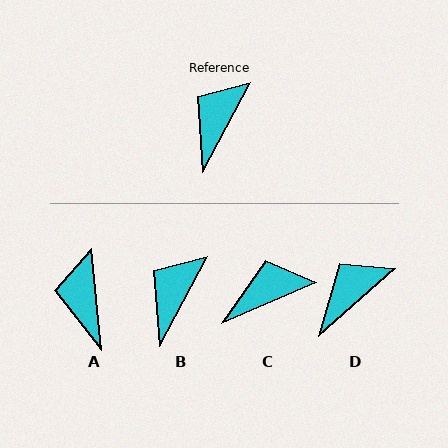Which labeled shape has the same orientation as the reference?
B.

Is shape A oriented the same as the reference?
No, it is off by about 34 degrees.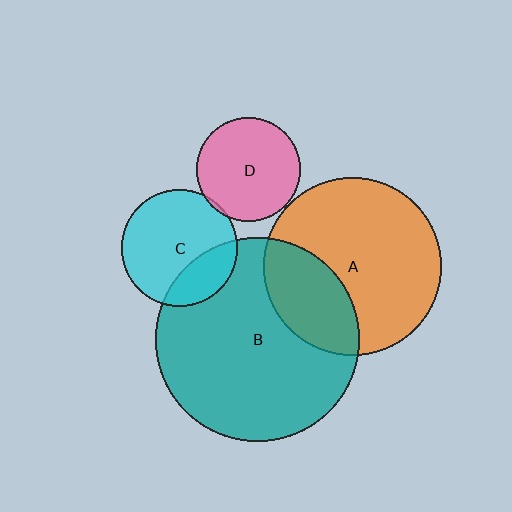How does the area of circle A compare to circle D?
Approximately 2.9 times.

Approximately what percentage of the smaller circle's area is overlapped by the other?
Approximately 5%.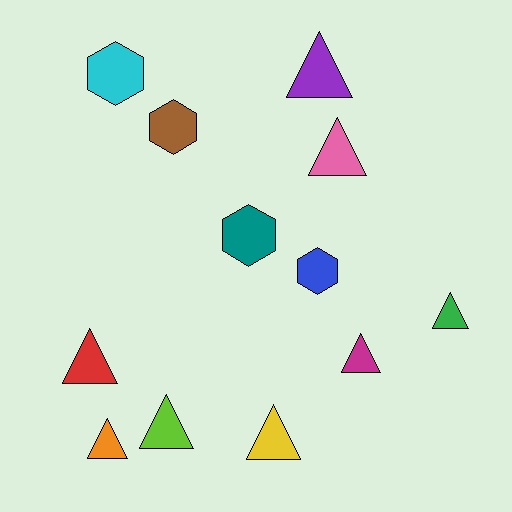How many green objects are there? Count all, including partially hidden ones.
There is 1 green object.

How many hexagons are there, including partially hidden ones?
There are 4 hexagons.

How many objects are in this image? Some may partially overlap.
There are 12 objects.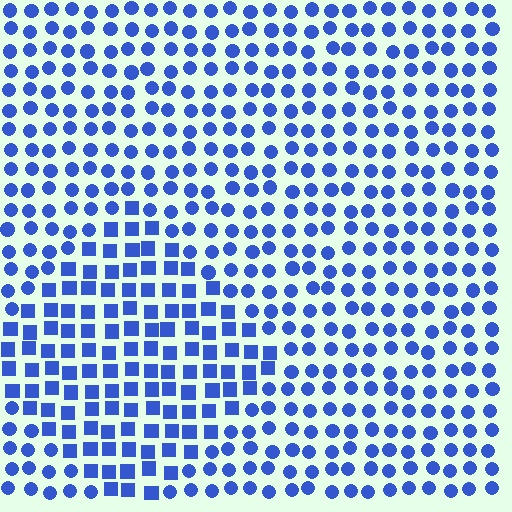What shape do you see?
I see a diamond.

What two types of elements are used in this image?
The image uses squares inside the diamond region and circles outside it.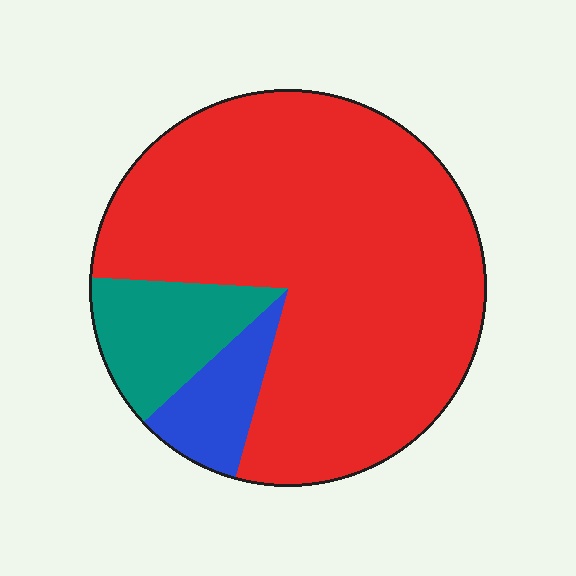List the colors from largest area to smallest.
From largest to smallest: red, teal, blue.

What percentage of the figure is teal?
Teal covers 13% of the figure.